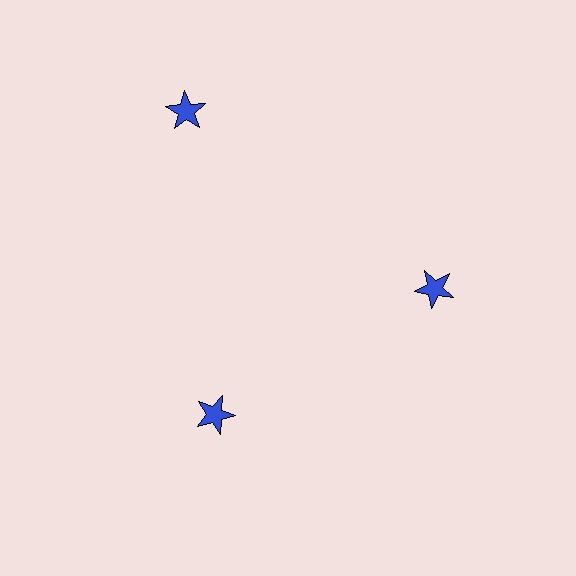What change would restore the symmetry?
The symmetry would be restored by moving it inward, back onto the ring so that all 3 stars sit at equal angles and equal distance from the center.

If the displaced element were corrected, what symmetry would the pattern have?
It would have 3-fold rotational symmetry — the pattern would map onto itself every 120 degrees.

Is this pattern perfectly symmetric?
No. The 3 blue stars are arranged in a ring, but one element near the 11 o'clock position is pushed outward from the center, breaking the 3-fold rotational symmetry.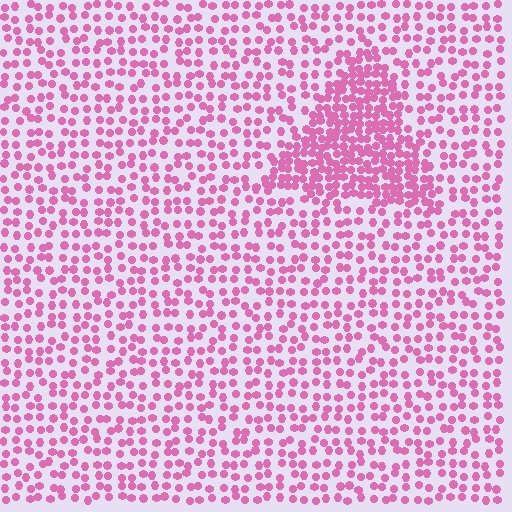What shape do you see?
I see a triangle.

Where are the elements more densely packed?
The elements are more densely packed inside the triangle boundary.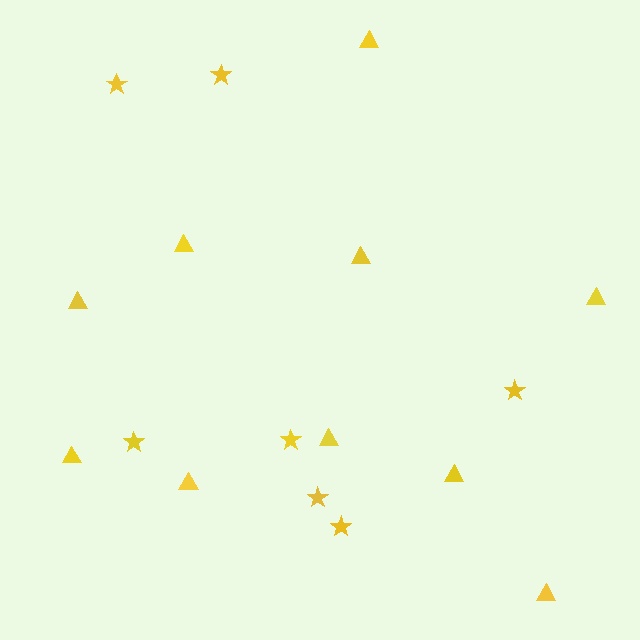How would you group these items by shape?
There are 2 groups: one group of triangles (10) and one group of stars (7).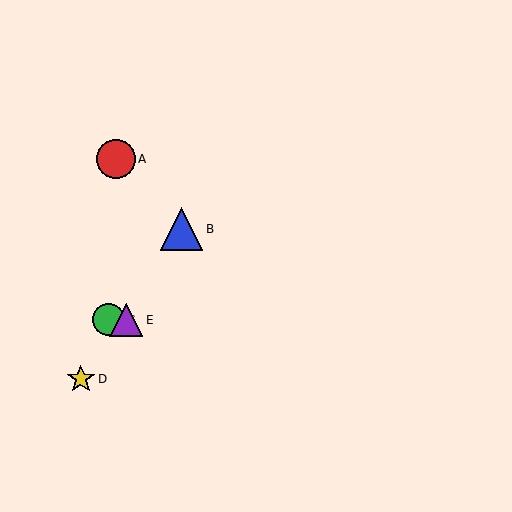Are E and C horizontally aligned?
Yes, both are at y≈320.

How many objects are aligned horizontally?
2 objects (C, E) are aligned horizontally.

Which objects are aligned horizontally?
Objects C, E are aligned horizontally.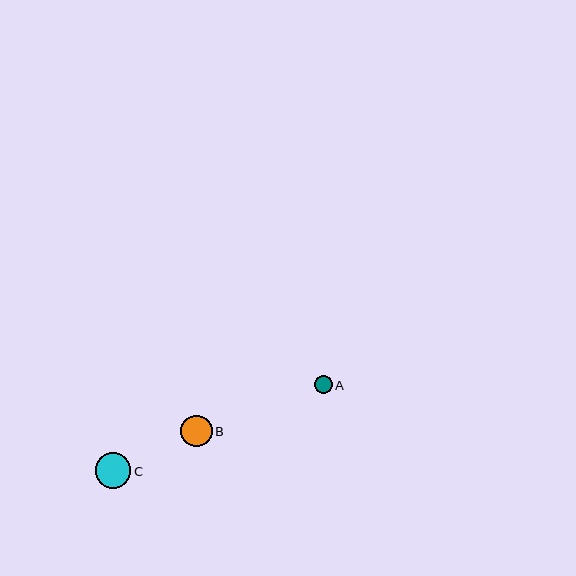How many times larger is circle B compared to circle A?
Circle B is approximately 1.7 times the size of circle A.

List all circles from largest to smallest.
From largest to smallest: C, B, A.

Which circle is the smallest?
Circle A is the smallest with a size of approximately 18 pixels.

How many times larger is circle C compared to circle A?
Circle C is approximately 2.0 times the size of circle A.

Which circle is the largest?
Circle C is the largest with a size of approximately 36 pixels.